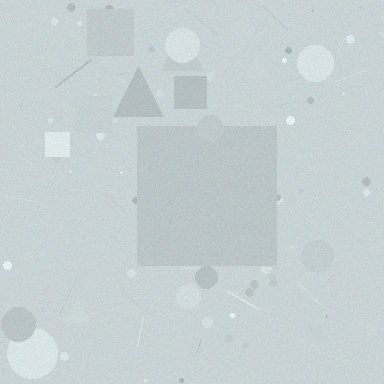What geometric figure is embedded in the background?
A square is embedded in the background.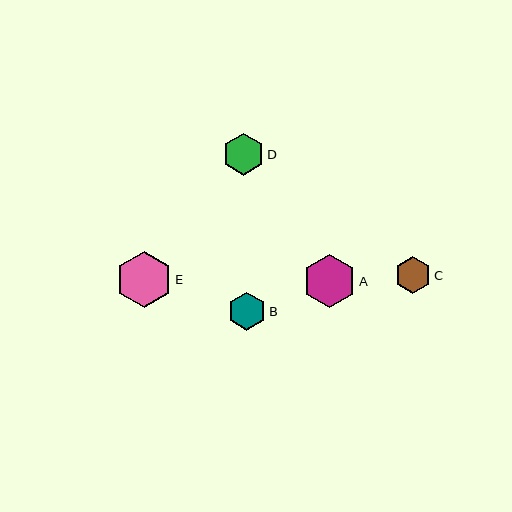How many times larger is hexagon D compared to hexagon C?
Hexagon D is approximately 1.2 times the size of hexagon C.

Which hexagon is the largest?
Hexagon E is the largest with a size of approximately 56 pixels.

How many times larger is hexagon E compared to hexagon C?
Hexagon E is approximately 1.5 times the size of hexagon C.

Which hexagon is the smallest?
Hexagon C is the smallest with a size of approximately 36 pixels.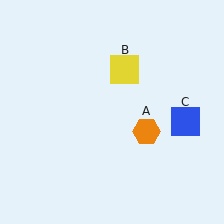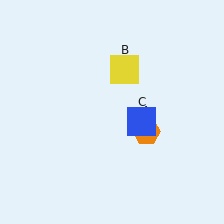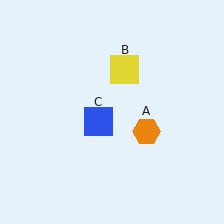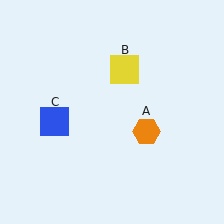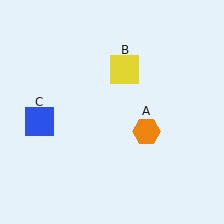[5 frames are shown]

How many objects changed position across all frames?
1 object changed position: blue square (object C).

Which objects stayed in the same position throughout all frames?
Orange hexagon (object A) and yellow square (object B) remained stationary.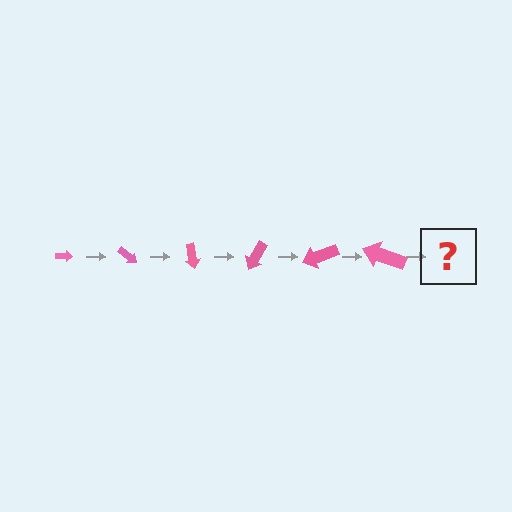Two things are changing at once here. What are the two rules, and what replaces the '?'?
The two rules are that the arrow grows larger each step and it rotates 40 degrees each step. The '?' should be an arrow, larger than the previous one and rotated 240 degrees from the start.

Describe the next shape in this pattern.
It should be an arrow, larger than the previous one and rotated 240 degrees from the start.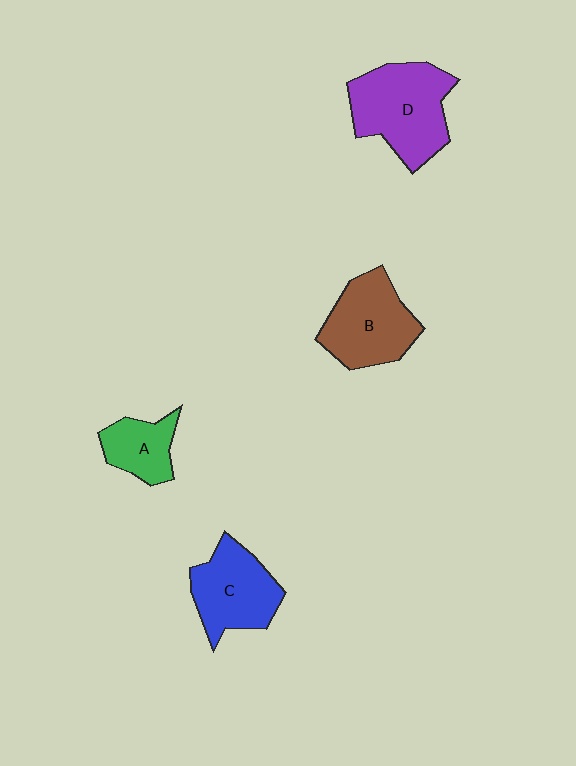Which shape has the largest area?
Shape D (purple).